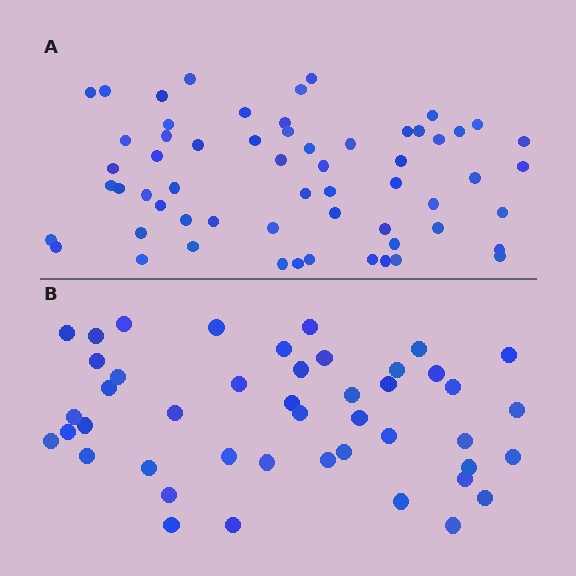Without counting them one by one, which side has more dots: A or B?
Region A (the top region) has more dots.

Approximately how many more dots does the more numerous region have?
Region A has approximately 15 more dots than region B.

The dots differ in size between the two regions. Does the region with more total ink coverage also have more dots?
No. Region B has more total ink coverage because its dots are larger, but region A actually contains more individual dots. Total area can be misleading — the number of items is what matters here.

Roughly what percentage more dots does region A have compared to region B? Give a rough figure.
About 35% more.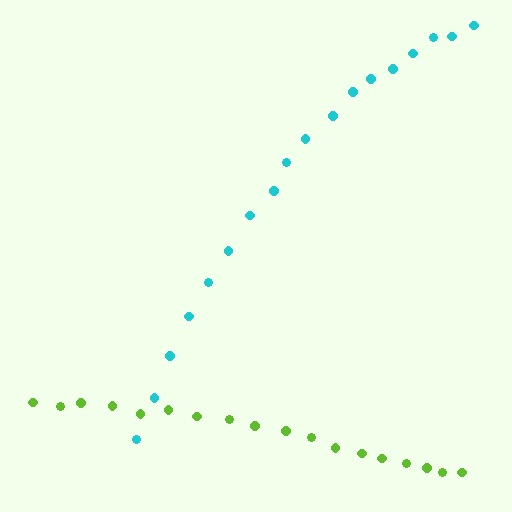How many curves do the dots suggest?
There are 2 distinct paths.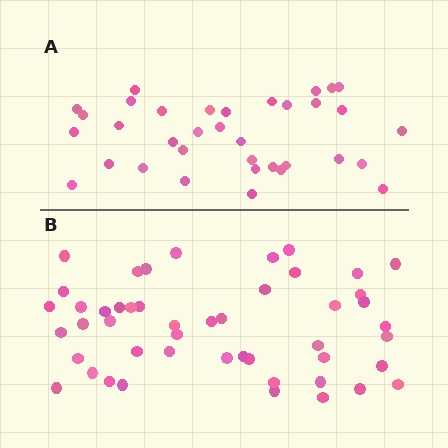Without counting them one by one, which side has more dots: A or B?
Region B (the bottom region) has more dots.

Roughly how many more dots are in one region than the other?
Region B has approximately 15 more dots than region A.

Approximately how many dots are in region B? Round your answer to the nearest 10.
About 50 dots. (The exact count is 48, which rounds to 50.)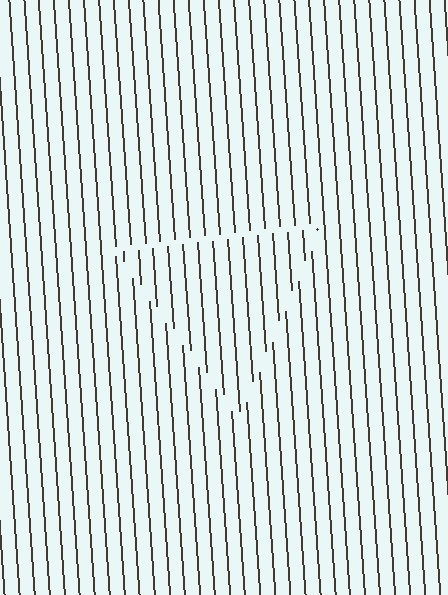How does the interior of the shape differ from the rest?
The interior of the shape contains the same grating, shifted by half a period — the contour is defined by the phase discontinuity where line-ends from the inner and outer gratings abut.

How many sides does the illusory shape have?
3 sides — the line-ends trace a triangle.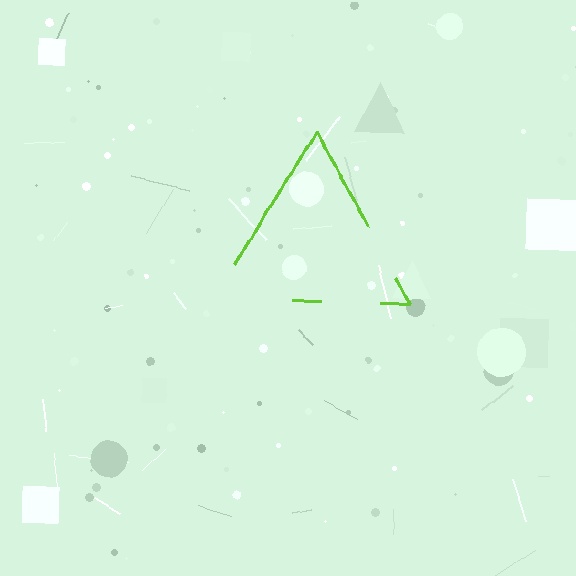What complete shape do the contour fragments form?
The contour fragments form a triangle.